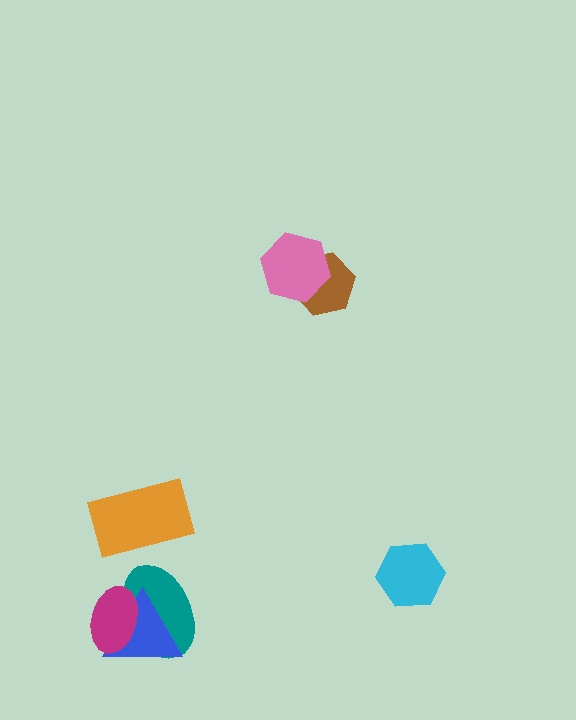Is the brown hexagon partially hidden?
Yes, it is partially covered by another shape.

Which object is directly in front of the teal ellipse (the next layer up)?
The blue triangle is directly in front of the teal ellipse.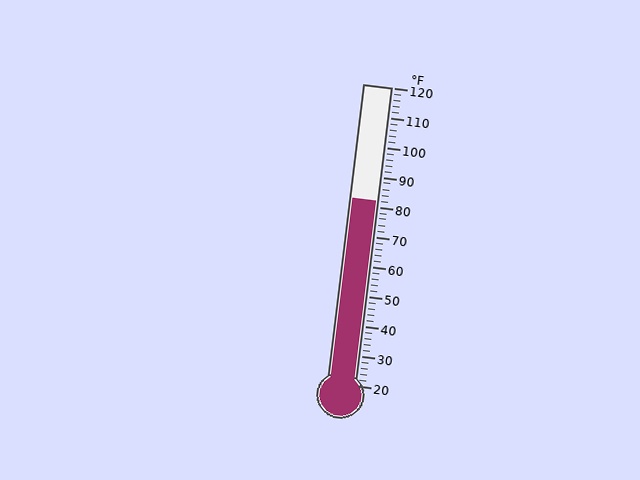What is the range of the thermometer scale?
The thermometer scale ranges from 20°F to 120°F.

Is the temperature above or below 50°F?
The temperature is above 50°F.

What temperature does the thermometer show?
The thermometer shows approximately 82°F.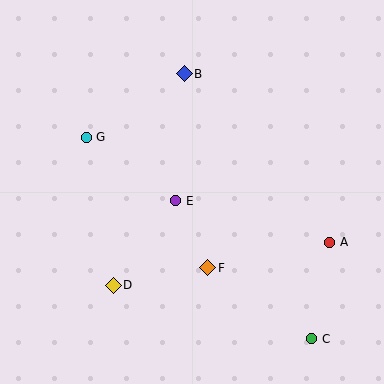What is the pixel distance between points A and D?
The distance between A and D is 221 pixels.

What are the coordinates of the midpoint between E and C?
The midpoint between E and C is at (244, 270).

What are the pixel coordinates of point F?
Point F is at (208, 268).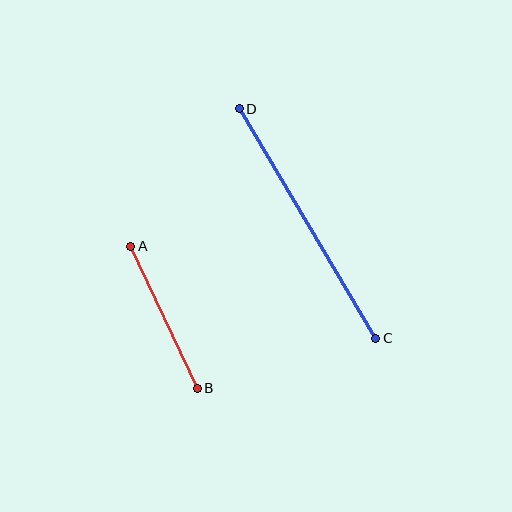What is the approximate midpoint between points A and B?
The midpoint is at approximately (164, 317) pixels.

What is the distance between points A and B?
The distance is approximately 157 pixels.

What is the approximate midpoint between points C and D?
The midpoint is at approximately (307, 223) pixels.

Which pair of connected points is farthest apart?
Points C and D are farthest apart.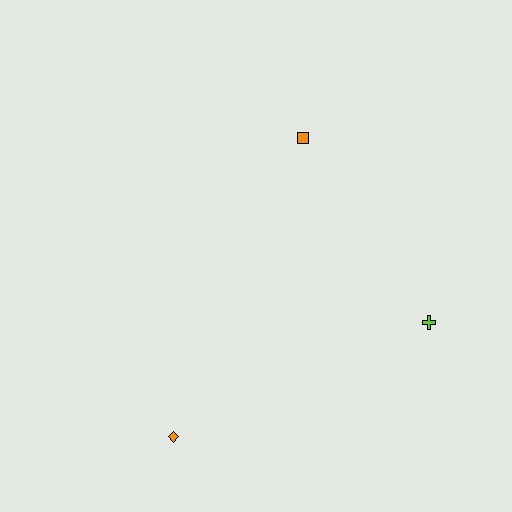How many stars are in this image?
There are no stars.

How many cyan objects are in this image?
There are no cyan objects.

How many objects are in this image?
There are 3 objects.